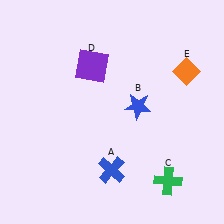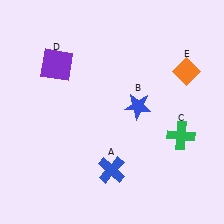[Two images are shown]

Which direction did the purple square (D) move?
The purple square (D) moved left.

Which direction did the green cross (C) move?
The green cross (C) moved up.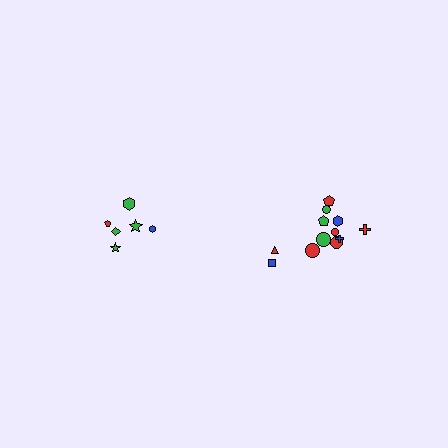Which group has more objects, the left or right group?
The right group.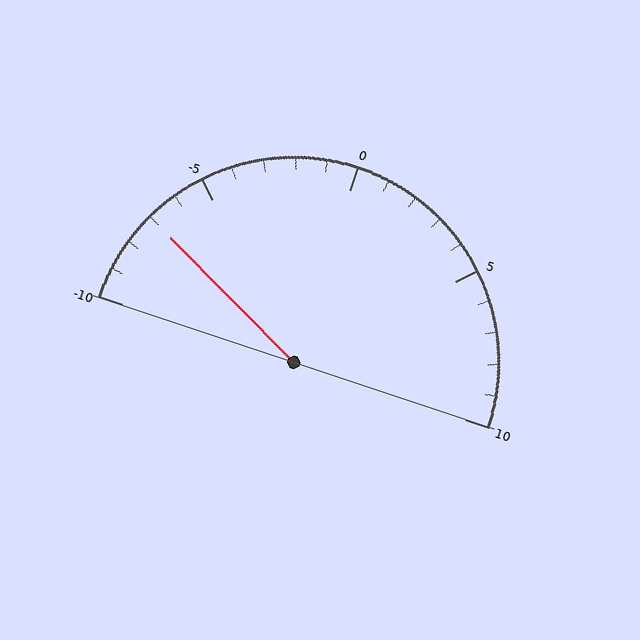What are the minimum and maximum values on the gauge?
The gauge ranges from -10 to 10.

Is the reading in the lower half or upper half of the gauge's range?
The reading is in the lower half of the range (-10 to 10).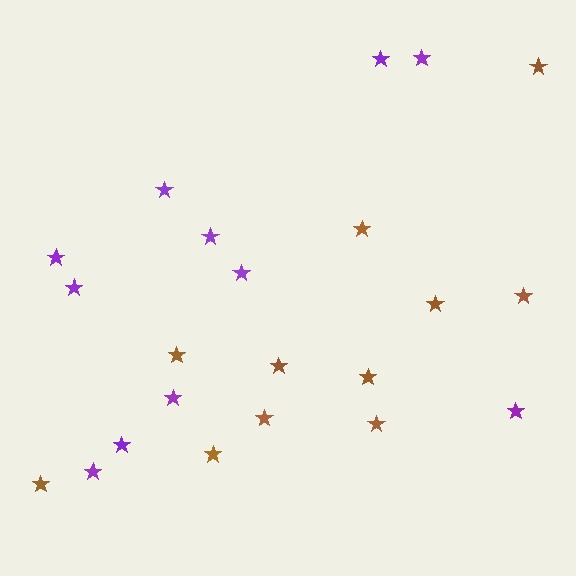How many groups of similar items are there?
There are 2 groups: one group of brown stars (11) and one group of purple stars (11).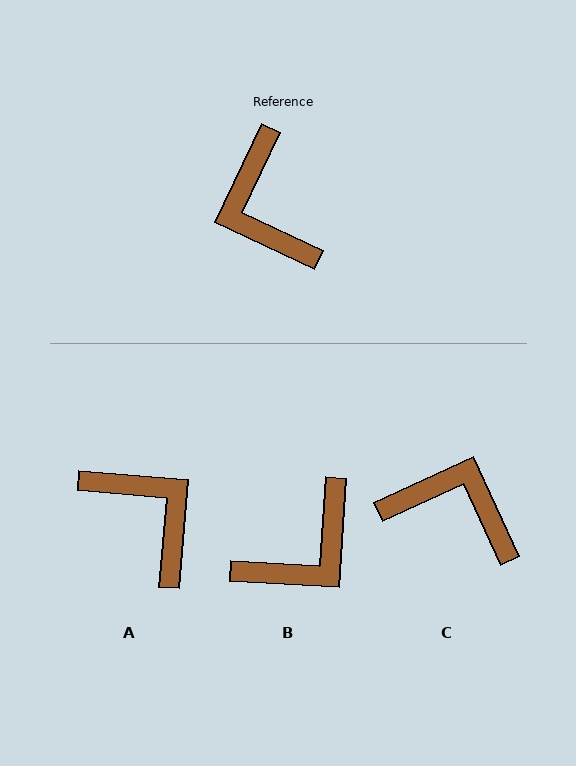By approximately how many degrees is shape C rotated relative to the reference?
Approximately 130 degrees clockwise.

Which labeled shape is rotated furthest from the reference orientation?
A, about 159 degrees away.